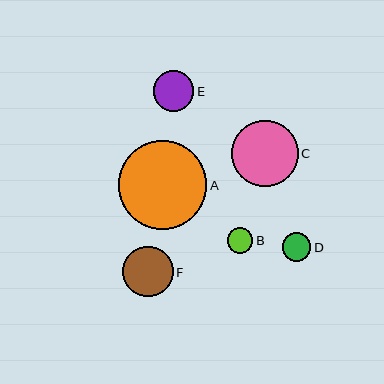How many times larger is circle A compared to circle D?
Circle A is approximately 3.1 times the size of circle D.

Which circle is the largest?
Circle A is the largest with a size of approximately 88 pixels.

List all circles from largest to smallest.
From largest to smallest: A, C, F, E, D, B.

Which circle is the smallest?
Circle B is the smallest with a size of approximately 25 pixels.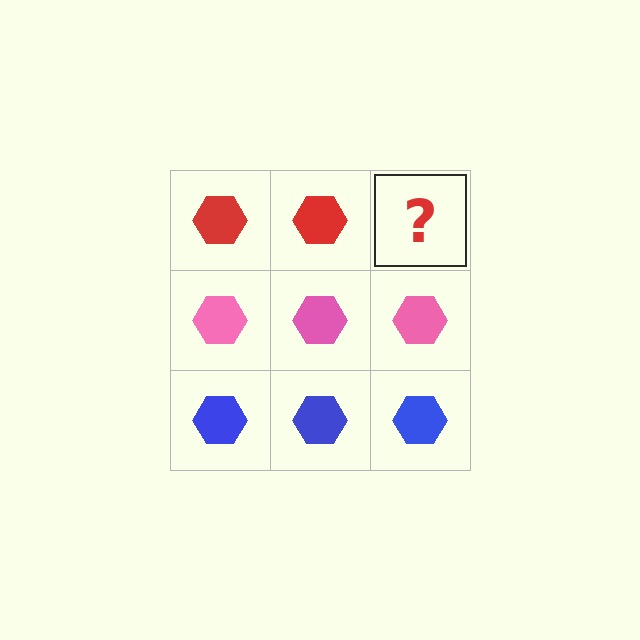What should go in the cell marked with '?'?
The missing cell should contain a red hexagon.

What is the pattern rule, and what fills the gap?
The rule is that each row has a consistent color. The gap should be filled with a red hexagon.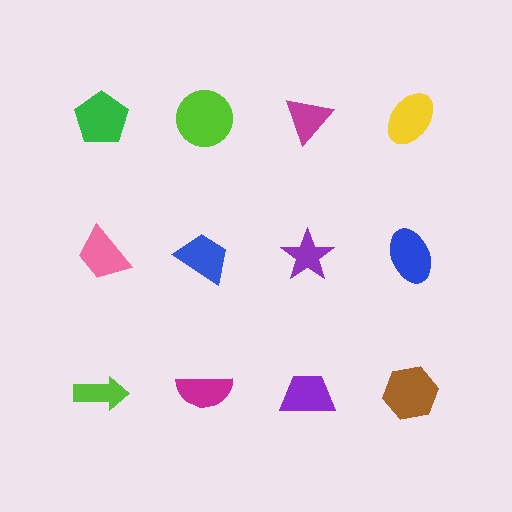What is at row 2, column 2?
A blue trapezoid.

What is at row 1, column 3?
A magenta triangle.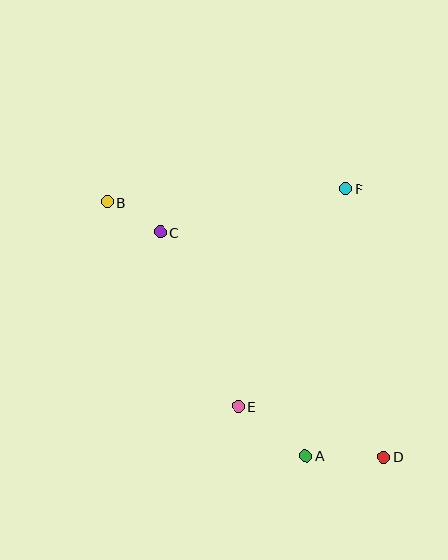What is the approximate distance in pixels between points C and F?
The distance between C and F is approximately 190 pixels.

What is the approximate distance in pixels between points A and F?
The distance between A and F is approximately 270 pixels.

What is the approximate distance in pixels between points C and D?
The distance between C and D is approximately 317 pixels.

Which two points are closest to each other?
Points B and C are closest to each other.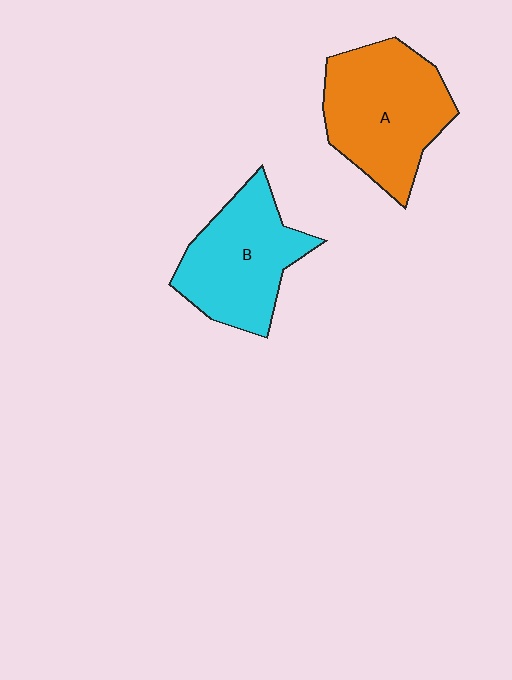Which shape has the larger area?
Shape A (orange).